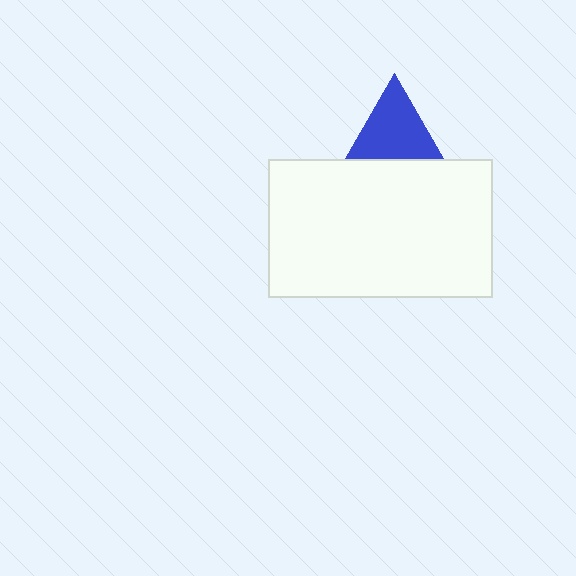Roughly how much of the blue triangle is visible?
About half of it is visible (roughly 57%).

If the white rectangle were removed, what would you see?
You would see the complete blue triangle.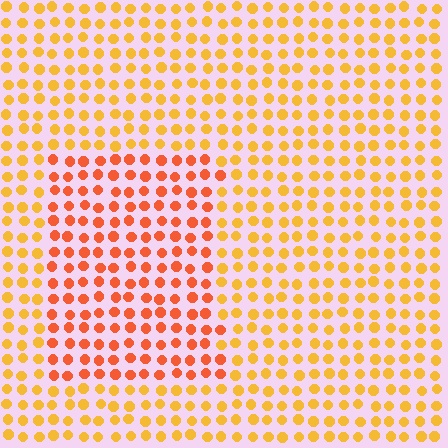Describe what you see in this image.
The image is filled with small yellow elements in a uniform arrangement. A rectangle-shaped region is visible where the elements are tinted to a slightly different hue, forming a subtle color boundary.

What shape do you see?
I see a rectangle.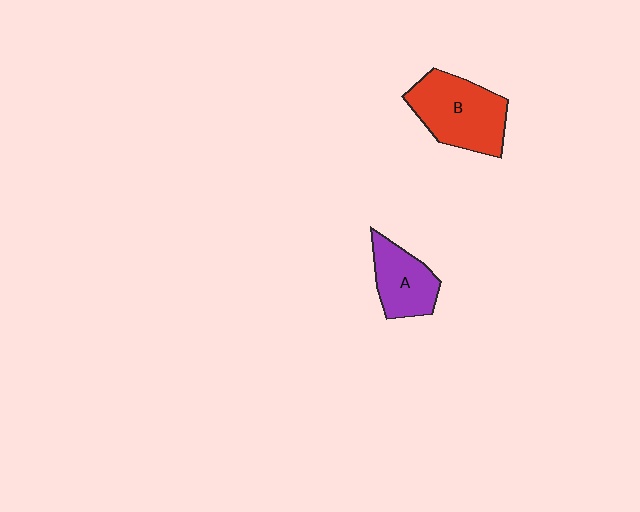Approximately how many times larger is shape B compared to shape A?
Approximately 1.5 times.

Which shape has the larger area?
Shape B (red).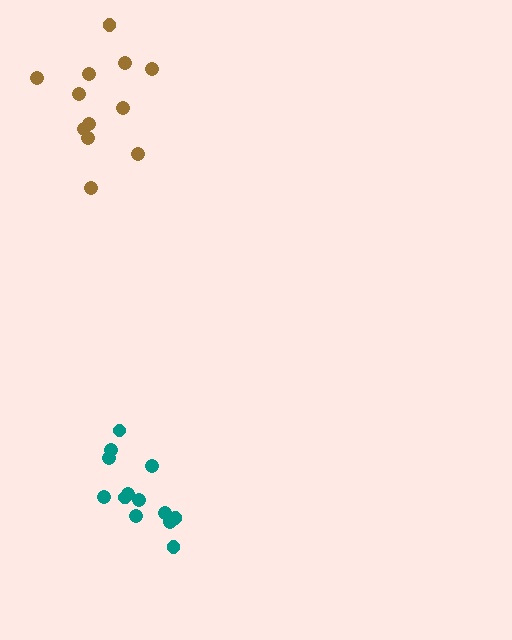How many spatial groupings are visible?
There are 2 spatial groupings.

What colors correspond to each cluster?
The clusters are colored: teal, brown.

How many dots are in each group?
Group 1: 13 dots, Group 2: 12 dots (25 total).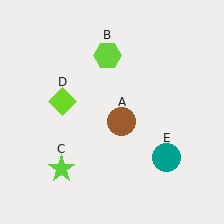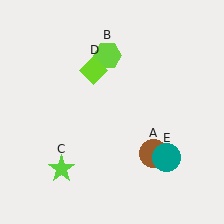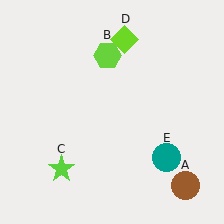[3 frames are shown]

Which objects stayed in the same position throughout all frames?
Lime hexagon (object B) and lime star (object C) and teal circle (object E) remained stationary.